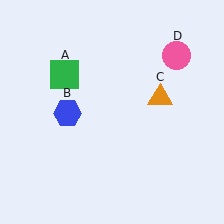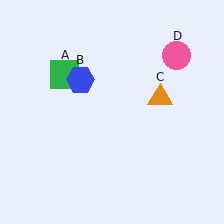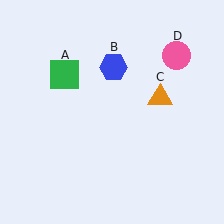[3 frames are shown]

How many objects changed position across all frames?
1 object changed position: blue hexagon (object B).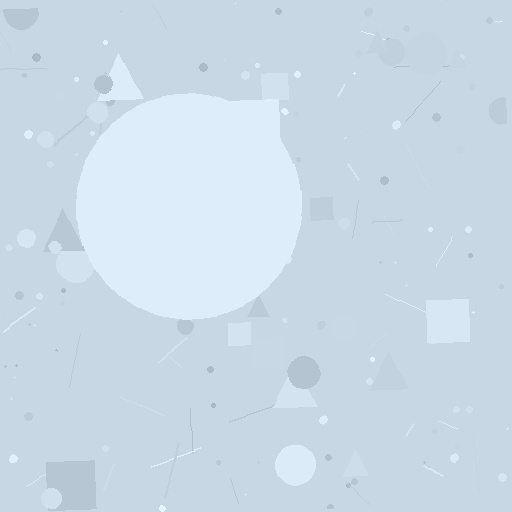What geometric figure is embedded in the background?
A circle is embedded in the background.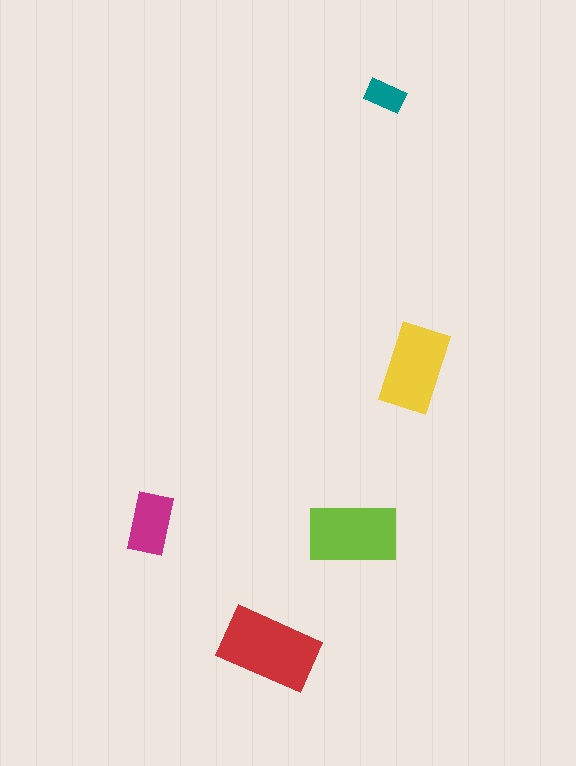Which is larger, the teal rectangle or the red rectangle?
The red one.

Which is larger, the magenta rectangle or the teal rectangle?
The magenta one.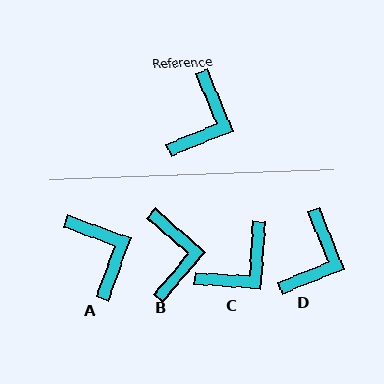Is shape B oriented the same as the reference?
No, it is off by about 27 degrees.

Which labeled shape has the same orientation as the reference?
D.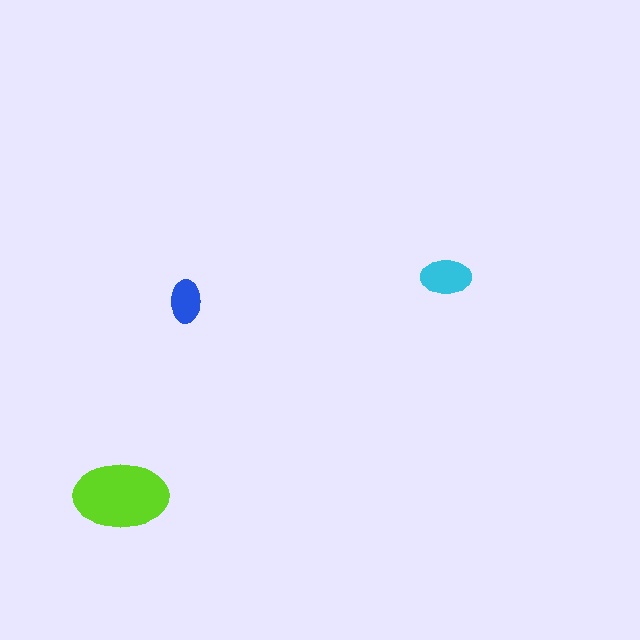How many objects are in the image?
There are 3 objects in the image.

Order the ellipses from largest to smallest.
the lime one, the cyan one, the blue one.